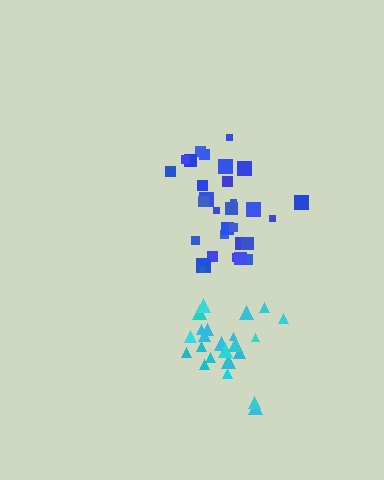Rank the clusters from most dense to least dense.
cyan, blue.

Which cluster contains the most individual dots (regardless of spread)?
Blue (30).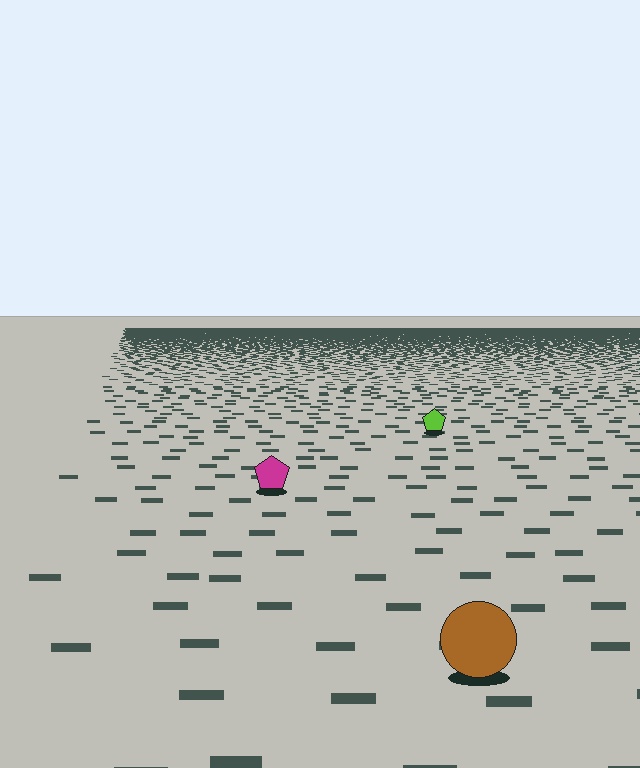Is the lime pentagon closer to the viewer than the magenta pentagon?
No. The magenta pentagon is closer — you can tell from the texture gradient: the ground texture is coarser near it.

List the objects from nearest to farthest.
From nearest to farthest: the brown circle, the magenta pentagon, the lime pentagon.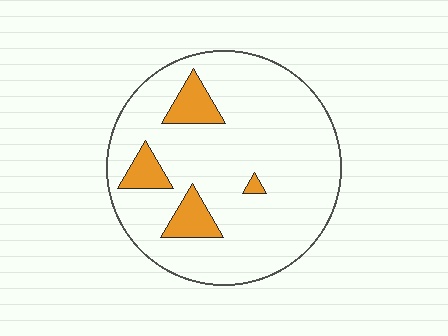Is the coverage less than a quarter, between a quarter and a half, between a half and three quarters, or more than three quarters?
Less than a quarter.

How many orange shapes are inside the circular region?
4.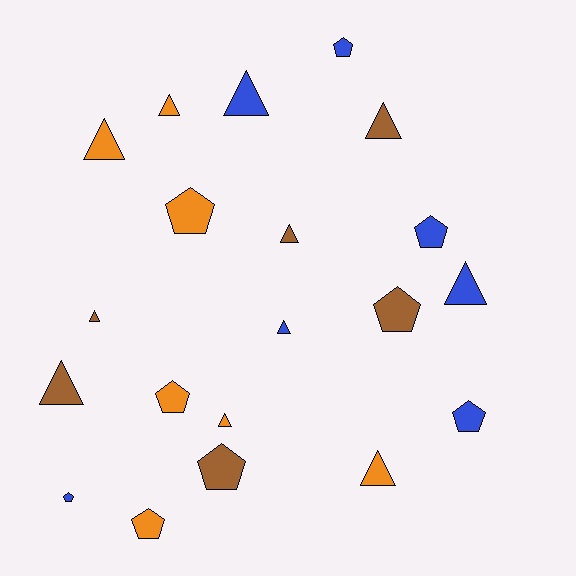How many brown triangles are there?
There are 4 brown triangles.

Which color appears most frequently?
Orange, with 7 objects.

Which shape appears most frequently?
Triangle, with 11 objects.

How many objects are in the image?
There are 20 objects.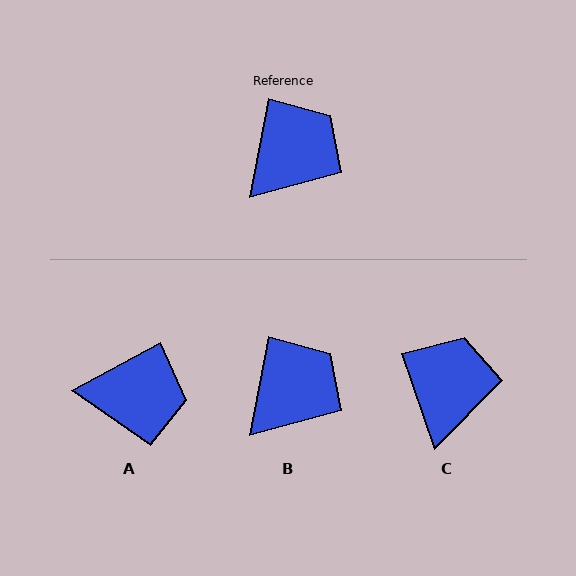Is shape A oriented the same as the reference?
No, it is off by about 50 degrees.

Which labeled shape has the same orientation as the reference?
B.